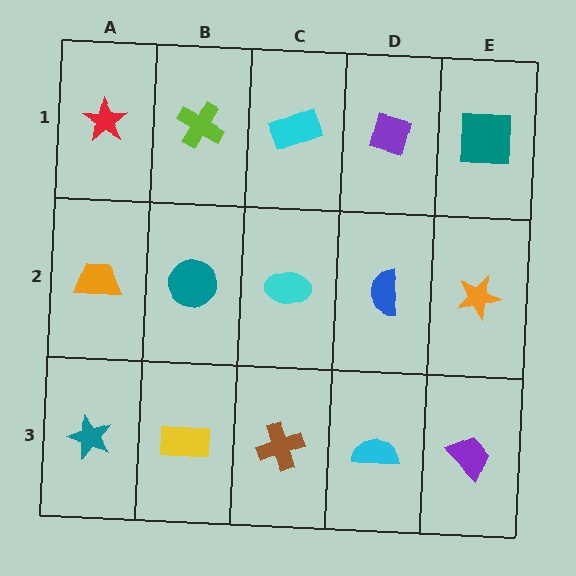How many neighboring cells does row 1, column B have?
3.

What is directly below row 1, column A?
An orange trapezoid.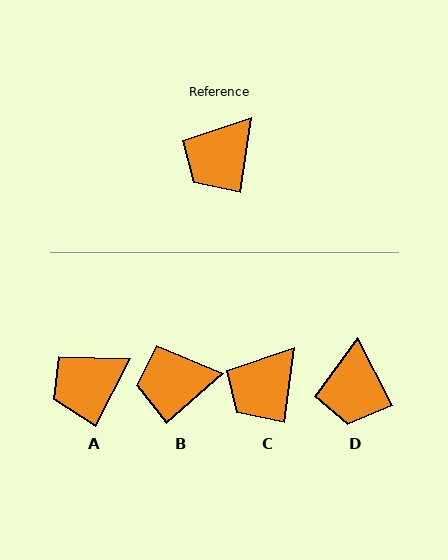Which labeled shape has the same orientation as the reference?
C.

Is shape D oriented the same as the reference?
No, it is off by about 35 degrees.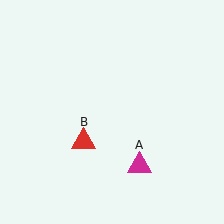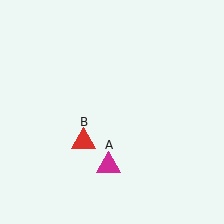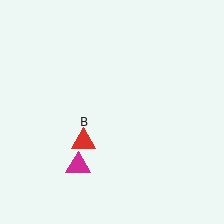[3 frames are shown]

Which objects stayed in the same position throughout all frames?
Red triangle (object B) remained stationary.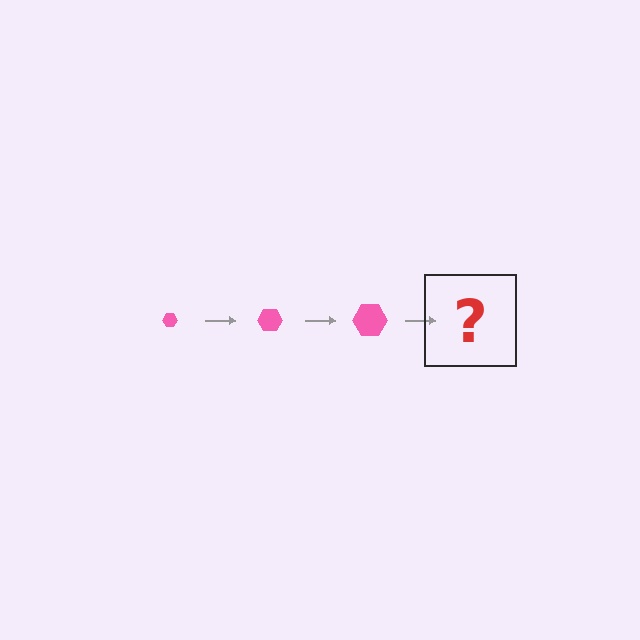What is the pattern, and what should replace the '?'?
The pattern is that the hexagon gets progressively larger each step. The '?' should be a pink hexagon, larger than the previous one.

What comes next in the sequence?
The next element should be a pink hexagon, larger than the previous one.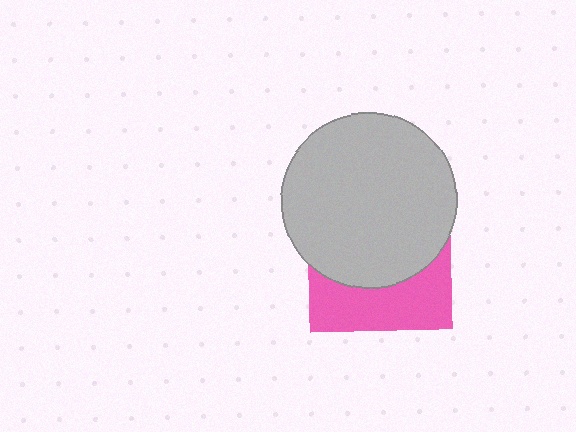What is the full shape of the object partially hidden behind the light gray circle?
The partially hidden object is a pink square.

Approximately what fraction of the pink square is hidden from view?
Roughly 62% of the pink square is hidden behind the light gray circle.